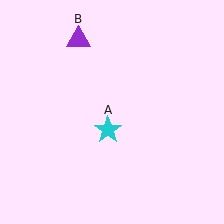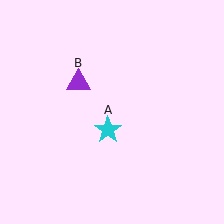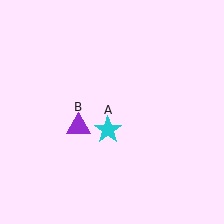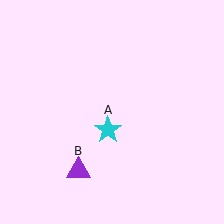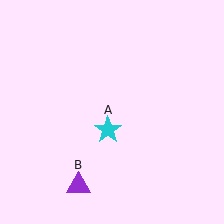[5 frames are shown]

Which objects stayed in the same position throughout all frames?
Cyan star (object A) remained stationary.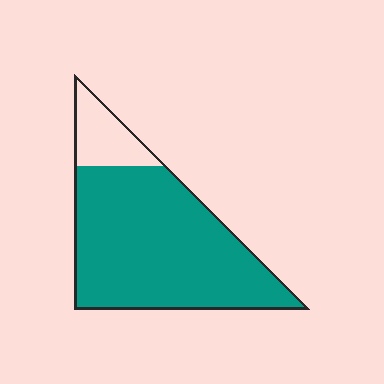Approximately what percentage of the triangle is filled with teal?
Approximately 85%.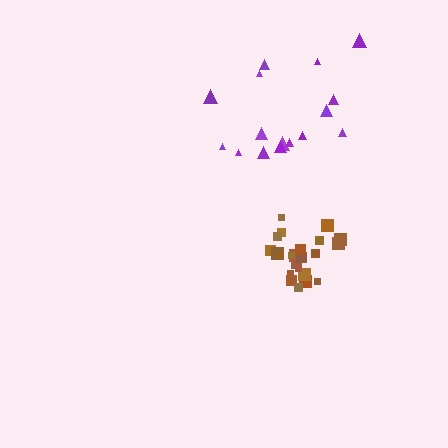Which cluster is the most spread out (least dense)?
Purple.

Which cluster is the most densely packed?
Brown.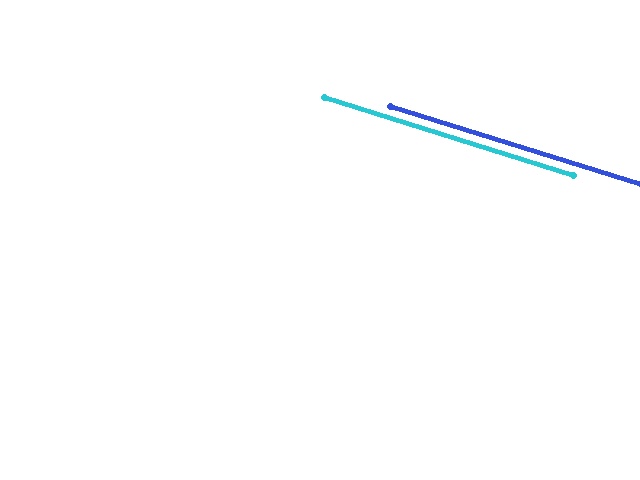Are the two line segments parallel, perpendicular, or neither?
Parallel — their directions differ by only 0.1°.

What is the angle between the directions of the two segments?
Approximately 0 degrees.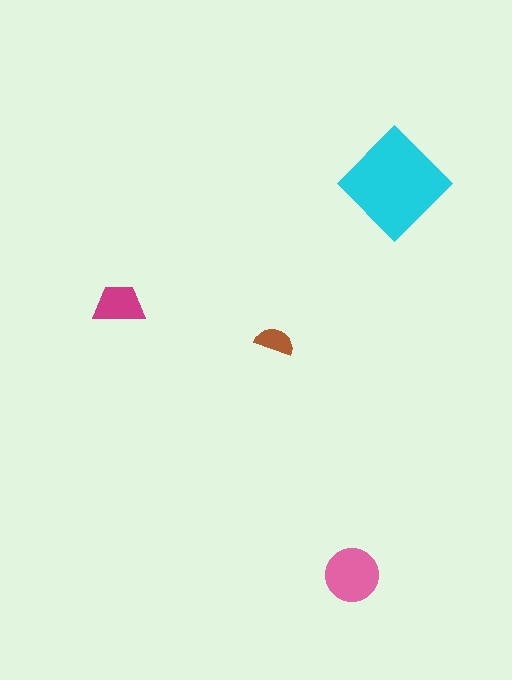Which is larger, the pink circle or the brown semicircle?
The pink circle.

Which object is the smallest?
The brown semicircle.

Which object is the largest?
The cyan diamond.